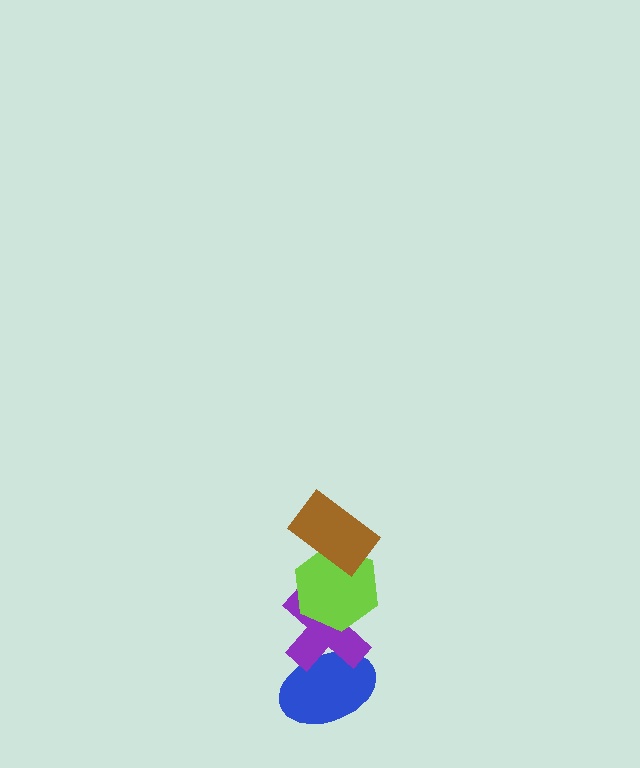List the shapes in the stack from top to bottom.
From top to bottom: the brown rectangle, the lime hexagon, the purple cross, the blue ellipse.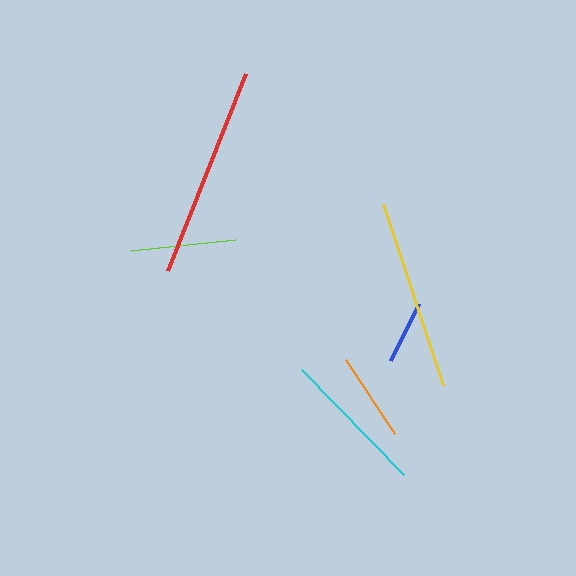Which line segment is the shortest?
The blue line is the shortest at approximately 63 pixels.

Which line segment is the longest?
The red line is the longest at approximately 212 pixels.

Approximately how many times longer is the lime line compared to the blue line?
The lime line is approximately 1.6 times the length of the blue line.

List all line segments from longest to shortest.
From longest to shortest: red, yellow, cyan, lime, orange, blue.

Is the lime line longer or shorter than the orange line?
The lime line is longer than the orange line.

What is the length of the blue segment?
The blue segment is approximately 63 pixels long.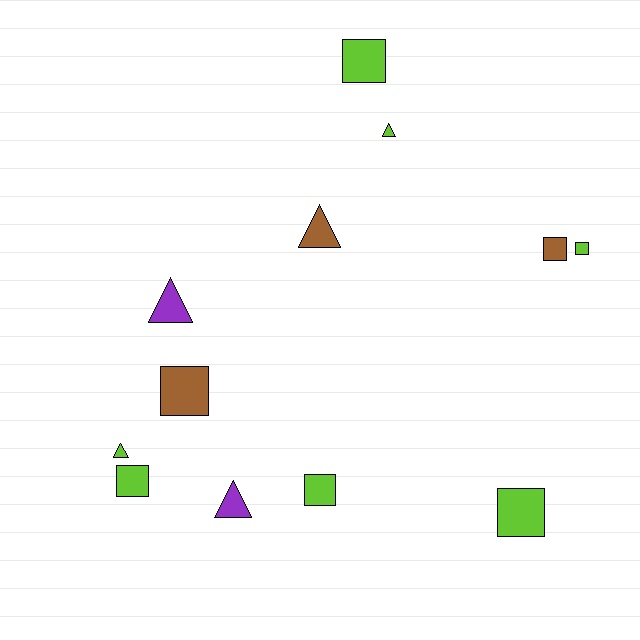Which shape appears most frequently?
Square, with 7 objects.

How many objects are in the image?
There are 12 objects.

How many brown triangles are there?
There is 1 brown triangle.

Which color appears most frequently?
Lime, with 7 objects.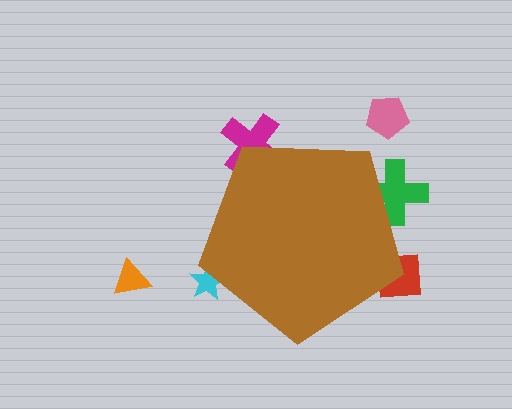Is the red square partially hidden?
Yes, the red square is partially hidden behind the brown pentagon.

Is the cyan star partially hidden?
Yes, the cyan star is partially hidden behind the brown pentagon.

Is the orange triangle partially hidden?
No, the orange triangle is fully visible.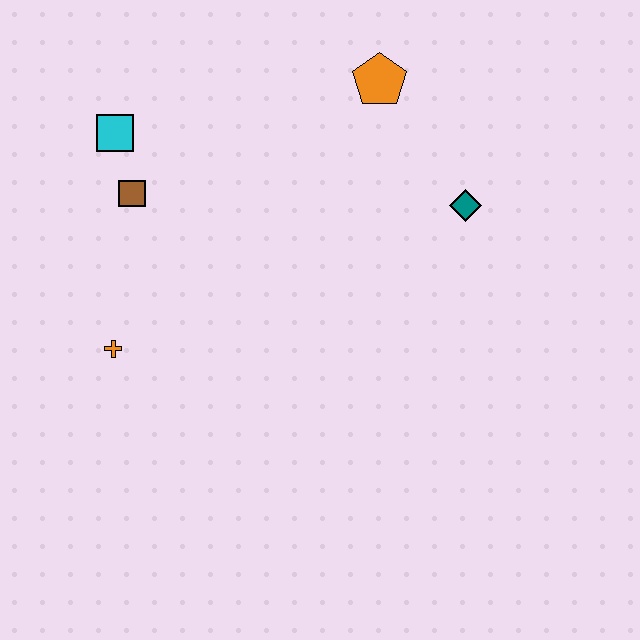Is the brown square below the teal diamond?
No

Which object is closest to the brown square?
The cyan square is closest to the brown square.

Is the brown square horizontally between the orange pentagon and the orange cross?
Yes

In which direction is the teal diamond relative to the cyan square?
The teal diamond is to the right of the cyan square.